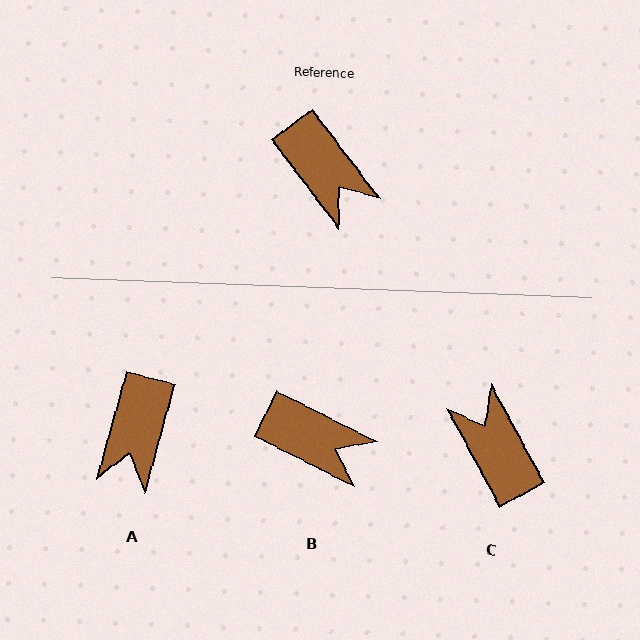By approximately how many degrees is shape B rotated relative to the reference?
Approximately 26 degrees counter-clockwise.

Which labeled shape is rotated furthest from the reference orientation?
C, about 171 degrees away.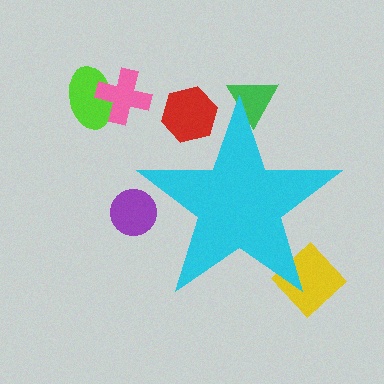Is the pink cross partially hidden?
No, the pink cross is fully visible.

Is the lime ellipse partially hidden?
No, the lime ellipse is fully visible.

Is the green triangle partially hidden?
Yes, the green triangle is partially hidden behind the cyan star.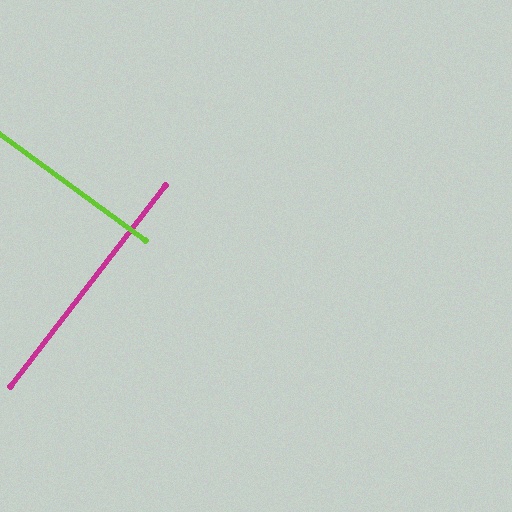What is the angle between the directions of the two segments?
Approximately 88 degrees.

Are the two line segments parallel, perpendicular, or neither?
Perpendicular — they meet at approximately 88°.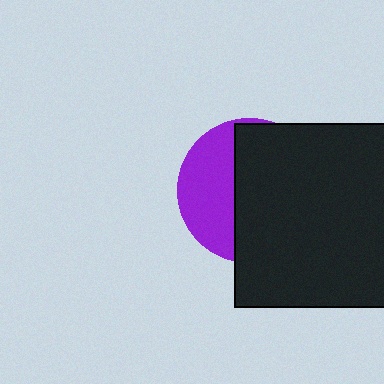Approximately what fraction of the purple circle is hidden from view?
Roughly 63% of the purple circle is hidden behind the black square.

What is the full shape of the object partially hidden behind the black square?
The partially hidden object is a purple circle.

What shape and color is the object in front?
The object in front is a black square.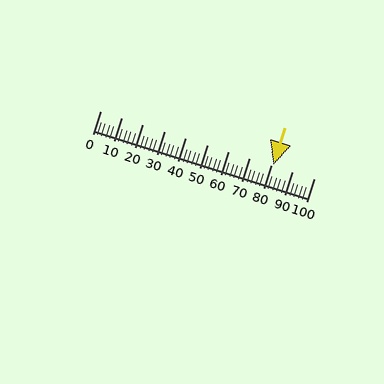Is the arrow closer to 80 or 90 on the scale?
The arrow is closer to 80.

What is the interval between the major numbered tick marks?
The major tick marks are spaced 10 units apart.